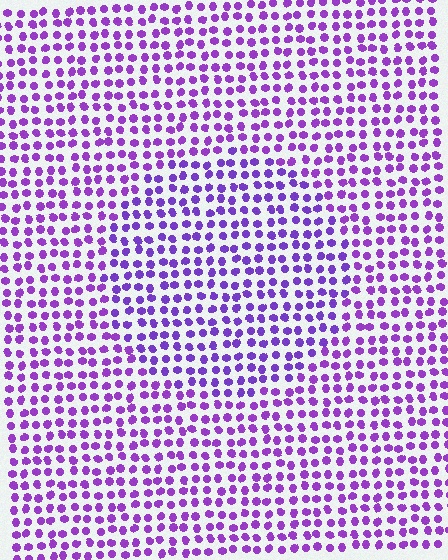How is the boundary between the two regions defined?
The boundary is defined purely by a slight shift in hue (about 15 degrees). Spacing, size, and orientation are identical on both sides.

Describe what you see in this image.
The image is filled with small purple elements in a uniform arrangement. A circle-shaped region is visible where the elements are tinted to a slightly different hue, forming a subtle color boundary.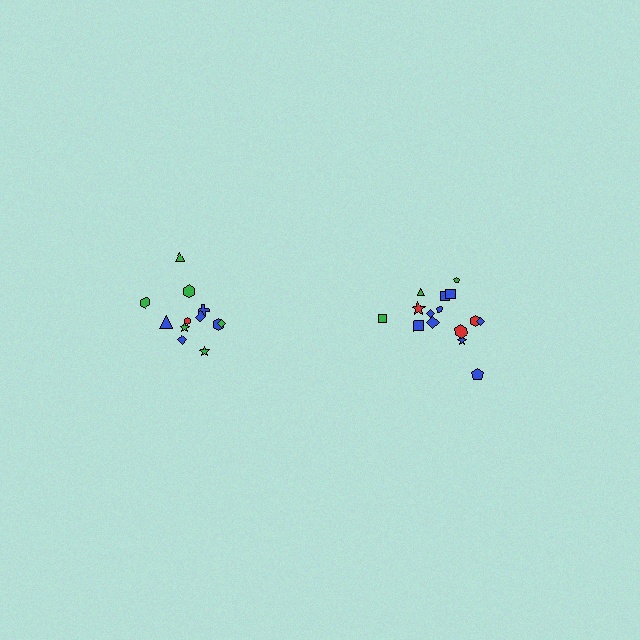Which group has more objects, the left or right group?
The right group.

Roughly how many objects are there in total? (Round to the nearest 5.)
Roughly 25 objects in total.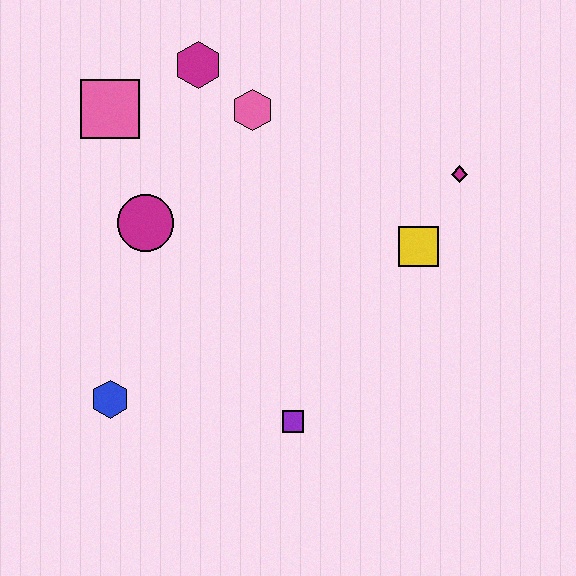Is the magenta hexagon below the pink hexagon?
No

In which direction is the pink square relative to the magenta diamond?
The pink square is to the left of the magenta diamond.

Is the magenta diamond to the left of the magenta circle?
No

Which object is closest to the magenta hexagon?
The pink hexagon is closest to the magenta hexagon.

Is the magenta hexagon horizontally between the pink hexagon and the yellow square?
No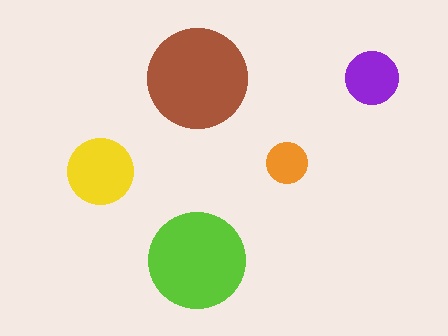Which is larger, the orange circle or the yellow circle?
The yellow one.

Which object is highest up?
The purple circle is topmost.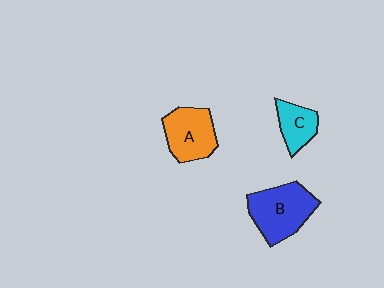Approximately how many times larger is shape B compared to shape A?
Approximately 1.2 times.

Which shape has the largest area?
Shape B (blue).